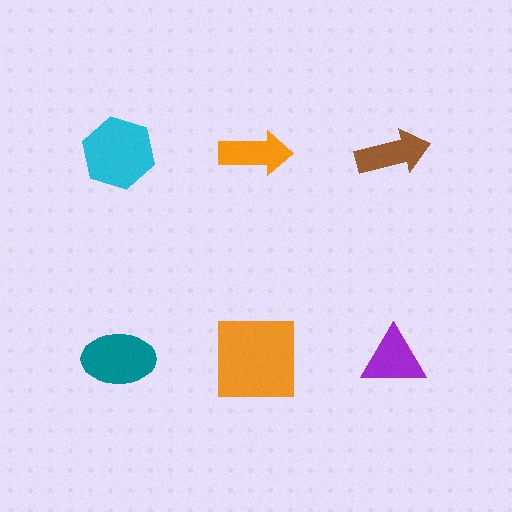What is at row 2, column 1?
A teal ellipse.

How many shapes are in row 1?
3 shapes.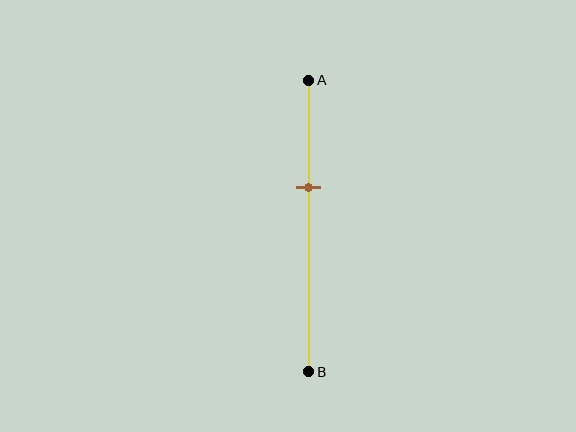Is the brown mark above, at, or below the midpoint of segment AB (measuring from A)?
The brown mark is above the midpoint of segment AB.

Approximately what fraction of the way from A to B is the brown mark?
The brown mark is approximately 35% of the way from A to B.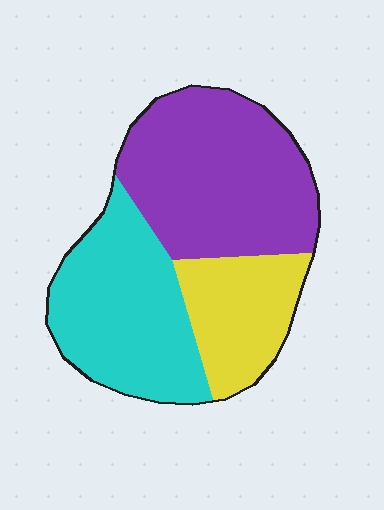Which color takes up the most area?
Purple, at roughly 45%.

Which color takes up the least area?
Yellow, at roughly 20%.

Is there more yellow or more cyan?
Cyan.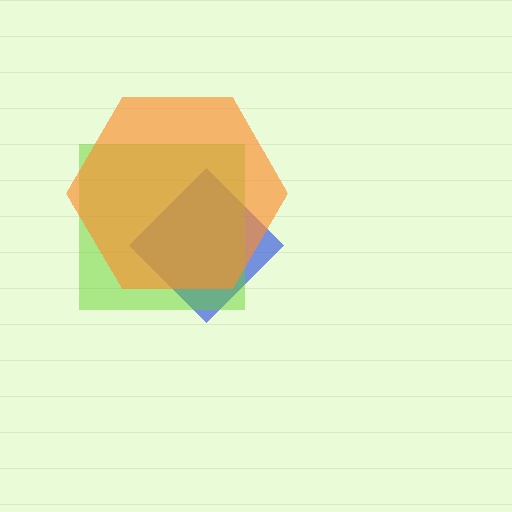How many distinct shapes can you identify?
There are 3 distinct shapes: a blue diamond, a lime square, an orange hexagon.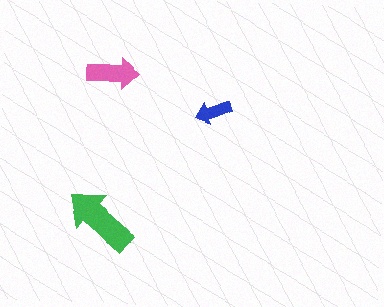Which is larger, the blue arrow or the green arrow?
The green one.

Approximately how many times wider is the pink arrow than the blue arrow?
About 1.5 times wider.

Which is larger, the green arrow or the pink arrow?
The green one.